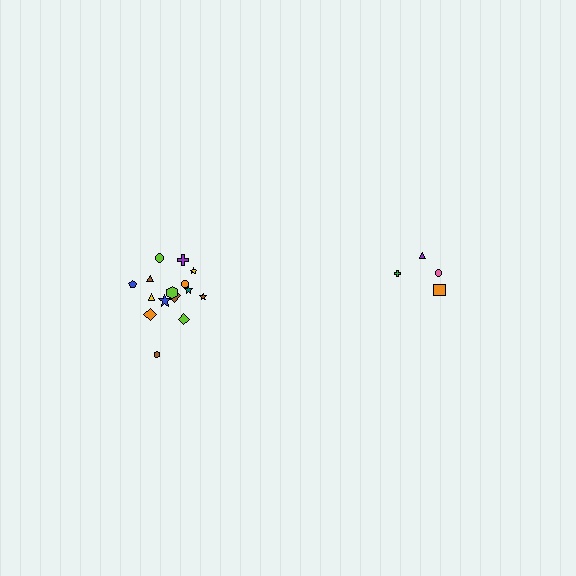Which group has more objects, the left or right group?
The left group.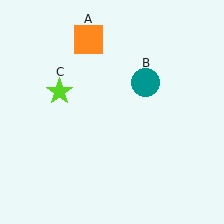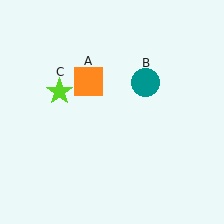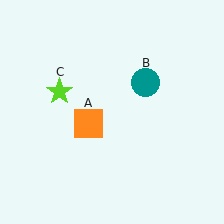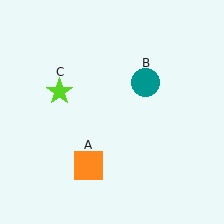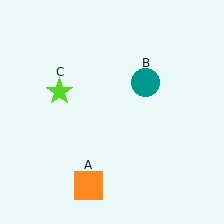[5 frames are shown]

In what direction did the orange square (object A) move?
The orange square (object A) moved down.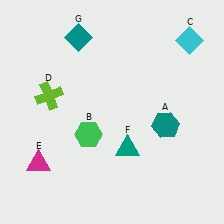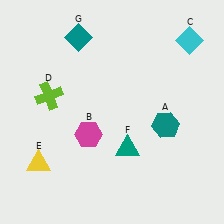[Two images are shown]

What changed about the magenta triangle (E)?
In Image 1, E is magenta. In Image 2, it changed to yellow.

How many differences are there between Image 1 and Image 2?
There are 2 differences between the two images.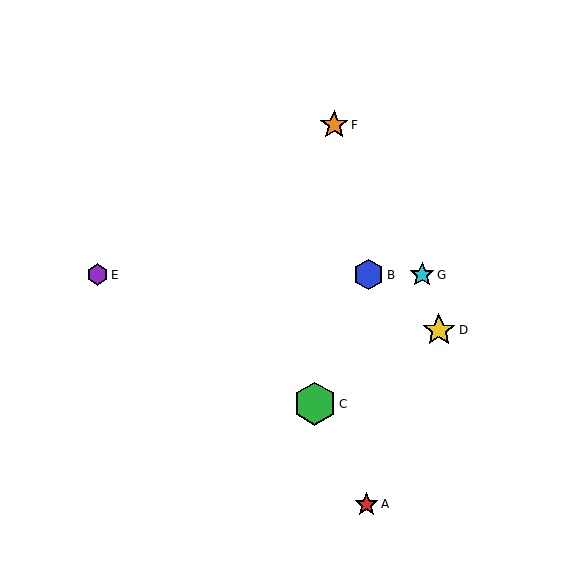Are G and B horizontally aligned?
Yes, both are at y≈275.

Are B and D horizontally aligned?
No, B is at y≈275 and D is at y≈330.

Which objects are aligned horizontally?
Objects B, E, G are aligned horizontally.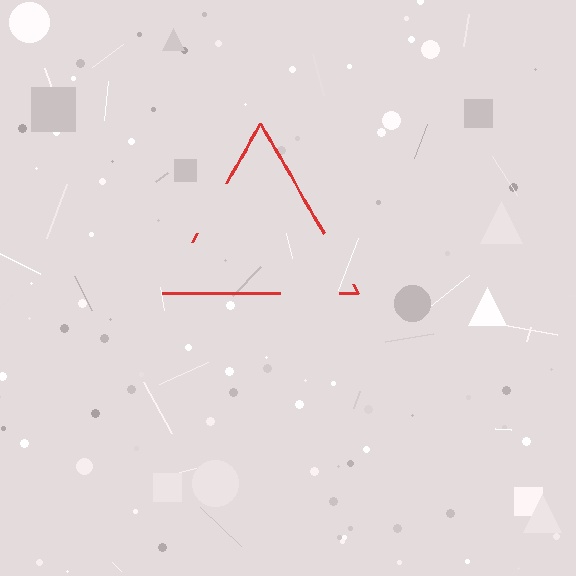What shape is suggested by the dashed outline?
The dashed outline suggests a triangle.